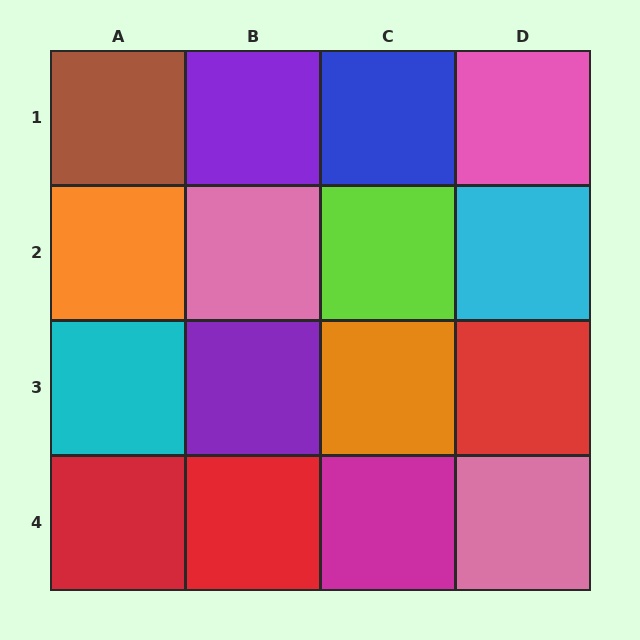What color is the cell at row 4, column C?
Magenta.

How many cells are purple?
2 cells are purple.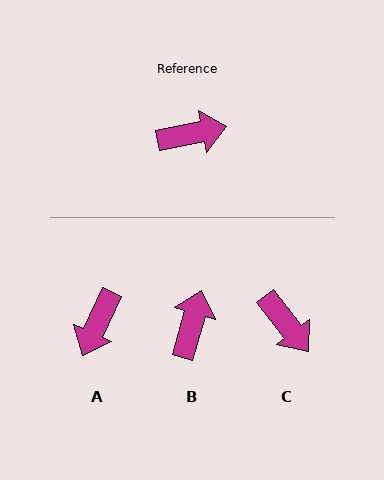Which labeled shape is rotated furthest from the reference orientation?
A, about 126 degrees away.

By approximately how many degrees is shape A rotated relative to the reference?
Approximately 126 degrees clockwise.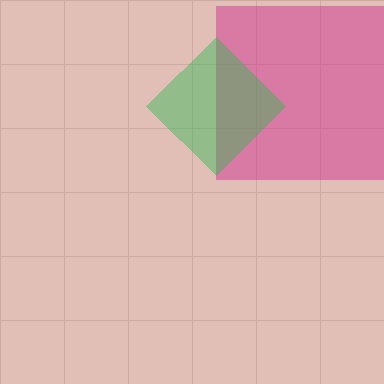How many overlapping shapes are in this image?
There are 2 overlapping shapes in the image.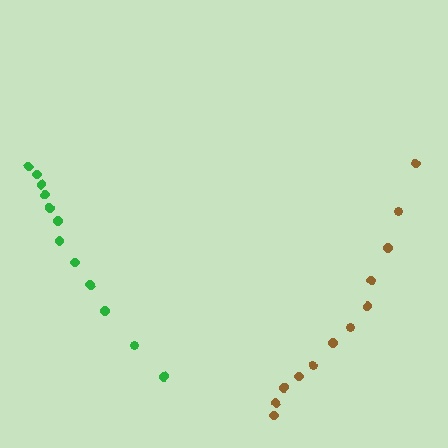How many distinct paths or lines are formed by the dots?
There are 2 distinct paths.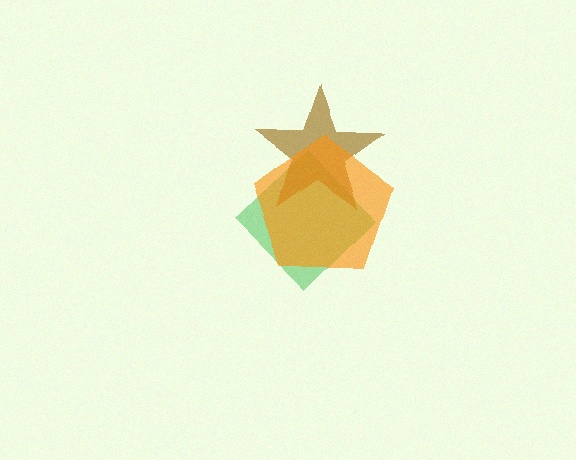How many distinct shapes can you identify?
There are 3 distinct shapes: a green diamond, a brown star, an orange pentagon.